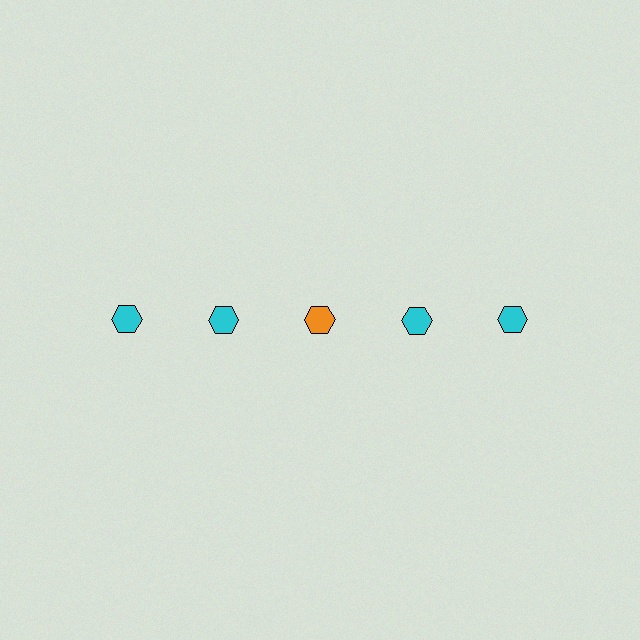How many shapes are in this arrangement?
There are 5 shapes arranged in a grid pattern.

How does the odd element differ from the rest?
It has a different color: orange instead of cyan.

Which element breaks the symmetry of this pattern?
The orange hexagon in the top row, center column breaks the symmetry. All other shapes are cyan hexagons.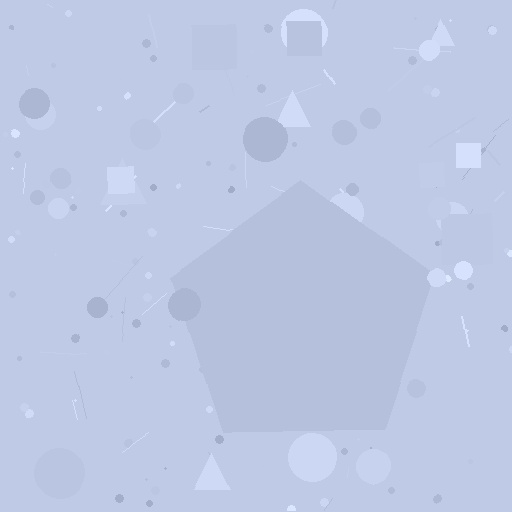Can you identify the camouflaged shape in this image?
The camouflaged shape is a pentagon.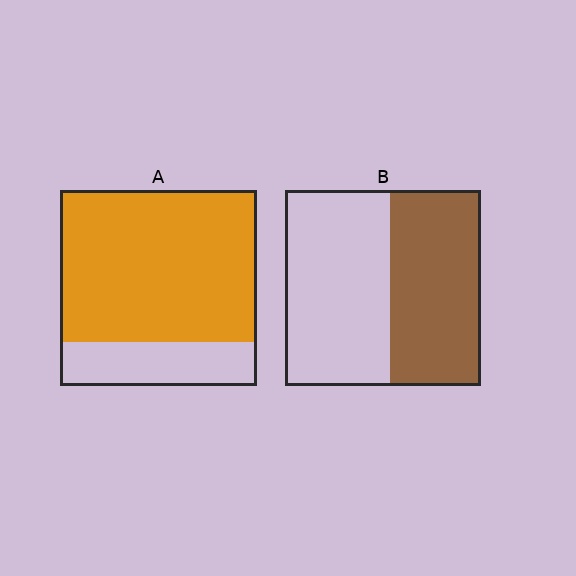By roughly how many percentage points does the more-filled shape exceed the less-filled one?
By roughly 30 percentage points (A over B).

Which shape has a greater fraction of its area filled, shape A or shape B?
Shape A.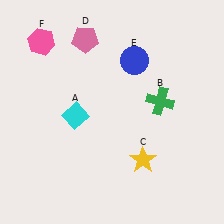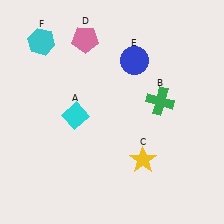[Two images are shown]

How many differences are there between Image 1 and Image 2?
There is 1 difference between the two images.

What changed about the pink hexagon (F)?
In Image 1, F is pink. In Image 2, it changed to cyan.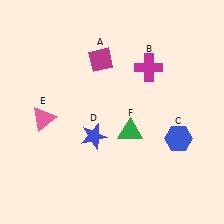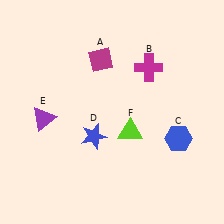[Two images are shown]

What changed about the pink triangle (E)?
In Image 1, E is pink. In Image 2, it changed to purple.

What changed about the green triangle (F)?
In Image 1, F is green. In Image 2, it changed to lime.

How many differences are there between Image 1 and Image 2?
There are 2 differences between the two images.